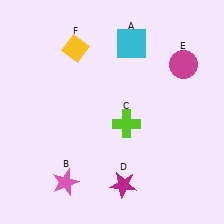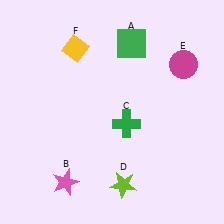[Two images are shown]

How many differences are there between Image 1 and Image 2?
There are 3 differences between the two images.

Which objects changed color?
A changed from cyan to green. C changed from lime to green. D changed from magenta to lime.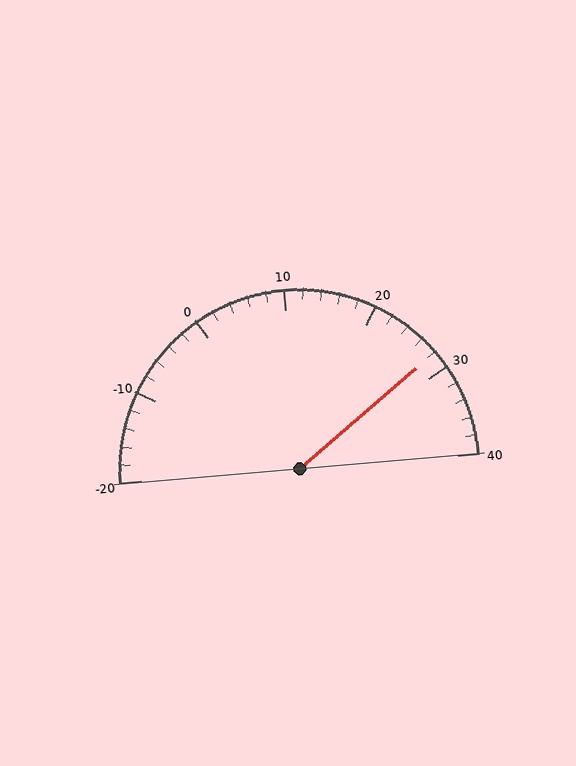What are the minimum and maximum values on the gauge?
The gauge ranges from -20 to 40.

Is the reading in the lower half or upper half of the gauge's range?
The reading is in the upper half of the range (-20 to 40).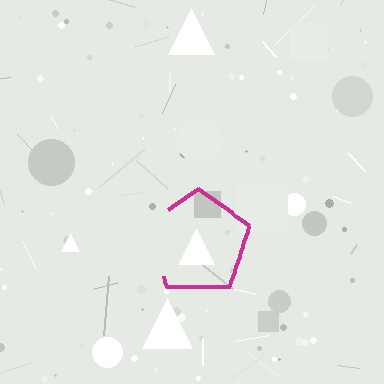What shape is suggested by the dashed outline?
The dashed outline suggests a pentagon.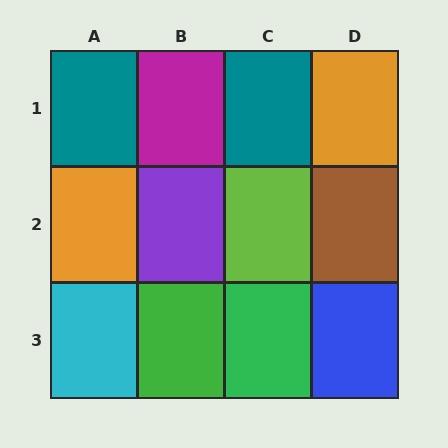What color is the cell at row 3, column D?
Blue.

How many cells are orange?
2 cells are orange.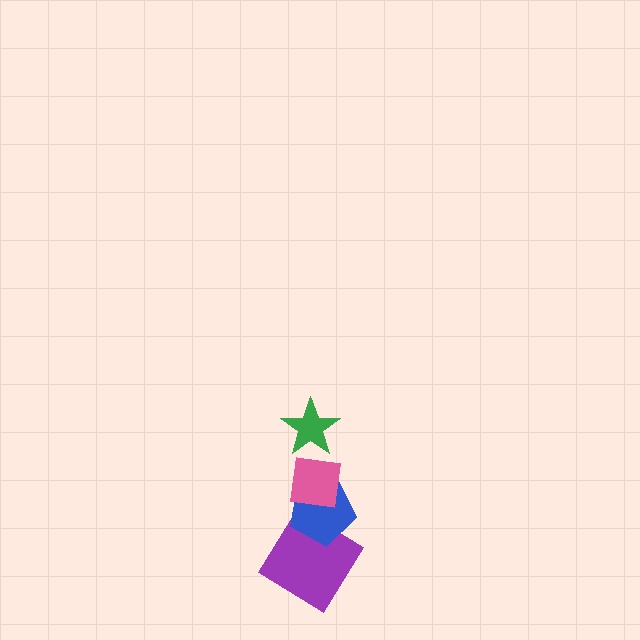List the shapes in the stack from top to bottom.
From top to bottom: the green star, the pink square, the blue pentagon, the purple diamond.